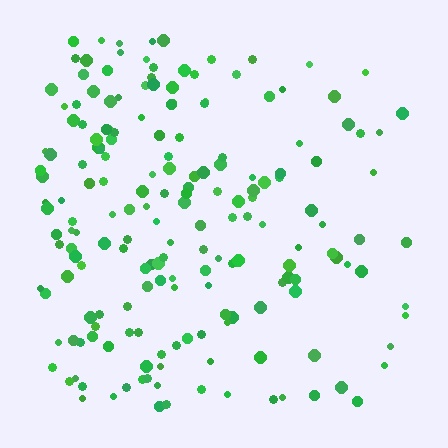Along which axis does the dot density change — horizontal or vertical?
Horizontal.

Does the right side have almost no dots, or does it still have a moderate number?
Still a moderate number, just noticeably fewer than the left.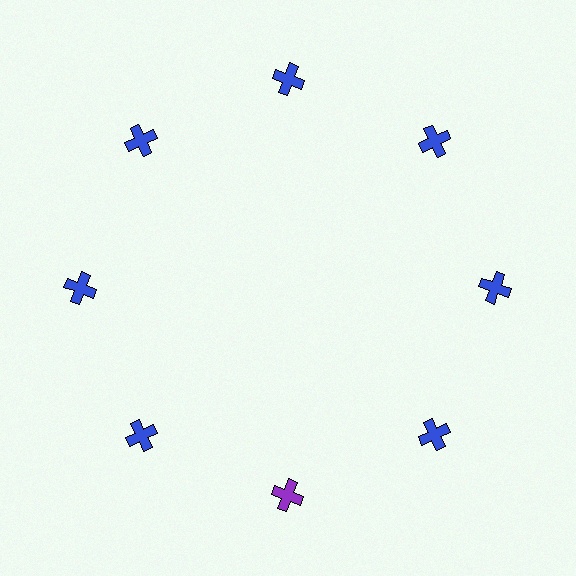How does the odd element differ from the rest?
It has a different color: purple instead of blue.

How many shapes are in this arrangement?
There are 8 shapes arranged in a ring pattern.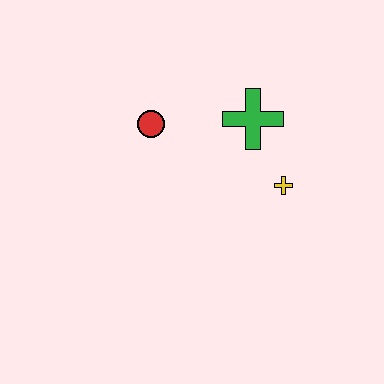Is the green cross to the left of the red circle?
No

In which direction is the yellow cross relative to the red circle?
The yellow cross is to the right of the red circle.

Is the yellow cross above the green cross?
No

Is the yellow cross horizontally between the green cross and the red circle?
No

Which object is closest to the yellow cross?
The green cross is closest to the yellow cross.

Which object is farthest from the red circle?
The yellow cross is farthest from the red circle.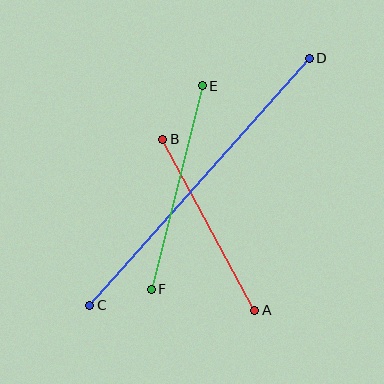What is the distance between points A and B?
The distance is approximately 194 pixels.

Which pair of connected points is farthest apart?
Points C and D are farthest apart.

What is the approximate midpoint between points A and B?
The midpoint is at approximately (209, 225) pixels.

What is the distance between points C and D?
The distance is approximately 331 pixels.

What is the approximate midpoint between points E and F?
The midpoint is at approximately (177, 187) pixels.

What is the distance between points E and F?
The distance is approximately 210 pixels.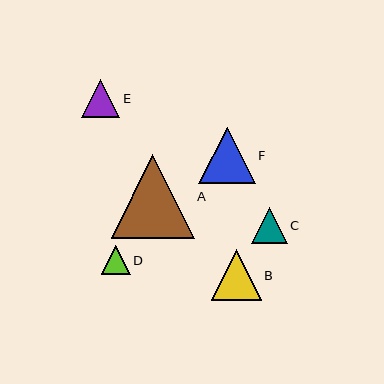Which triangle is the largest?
Triangle A is the largest with a size of approximately 83 pixels.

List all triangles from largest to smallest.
From largest to smallest: A, F, B, E, C, D.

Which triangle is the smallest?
Triangle D is the smallest with a size of approximately 29 pixels.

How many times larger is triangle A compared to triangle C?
Triangle A is approximately 2.3 times the size of triangle C.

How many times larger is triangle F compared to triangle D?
Triangle F is approximately 1.9 times the size of triangle D.